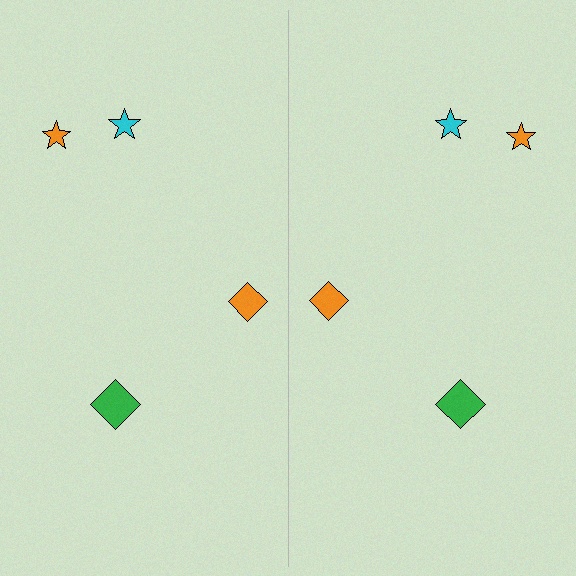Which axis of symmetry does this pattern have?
The pattern has a vertical axis of symmetry running through the center of the image.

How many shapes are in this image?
There are 8 shapes in this image.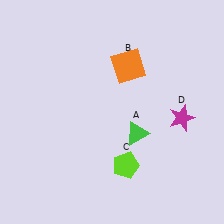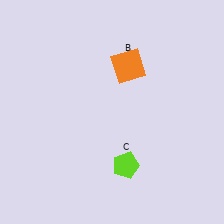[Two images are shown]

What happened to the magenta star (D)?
The magenta star (D) was removed in Image 2. It was in the bottom-right area of Image 1.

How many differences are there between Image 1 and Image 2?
There are 2 differences between the two images.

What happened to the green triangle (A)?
The green triangle (A) was removed in Image 2. It was in the bottom-right area of Image 1.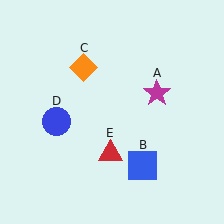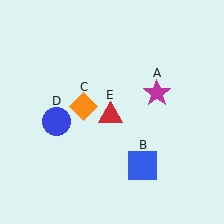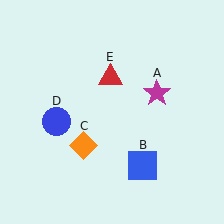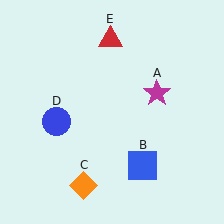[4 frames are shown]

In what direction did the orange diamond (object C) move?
The orange diamond (object C) moved down.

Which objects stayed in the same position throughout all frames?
Magenta star (object A) and blue square (object B) and blue circle (object D) remained stationary.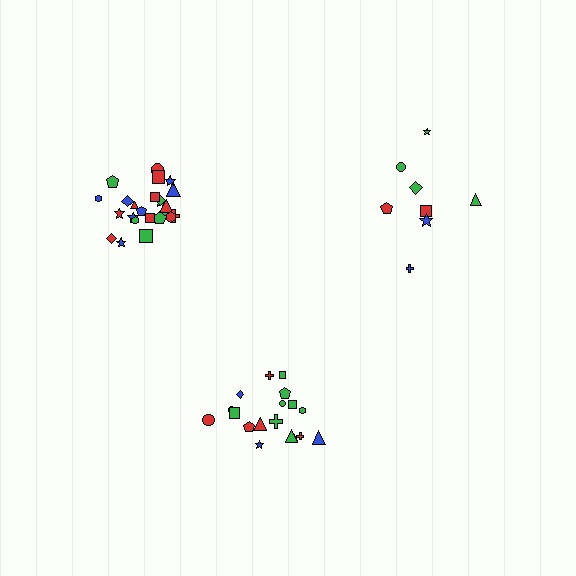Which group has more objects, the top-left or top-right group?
The top-left group.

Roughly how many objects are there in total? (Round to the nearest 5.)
Roughly 50 objects in total.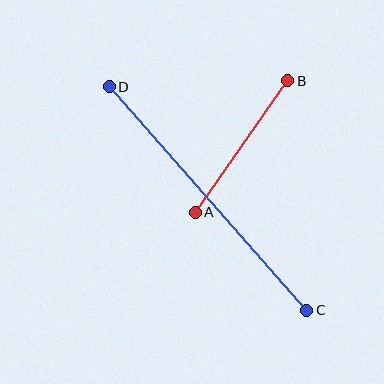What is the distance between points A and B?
The distance is approximately 161 pixels.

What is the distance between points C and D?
The distance is approximately 298 pixels.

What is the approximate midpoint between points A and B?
The midpoint is at approximately (242, 146) pixels.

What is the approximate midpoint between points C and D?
The midpoint is at approximately (208, 198) pixels.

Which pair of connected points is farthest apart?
Points C and D are farthest apart.